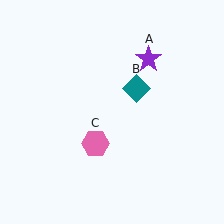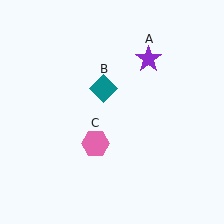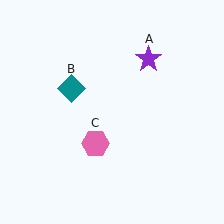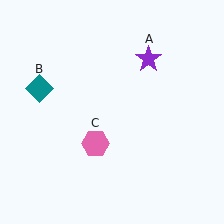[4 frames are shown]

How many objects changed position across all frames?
1 object changed position: teal diamond (object B).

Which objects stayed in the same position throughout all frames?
Purple star (object A) and pink hexagon (object C) remained stationary.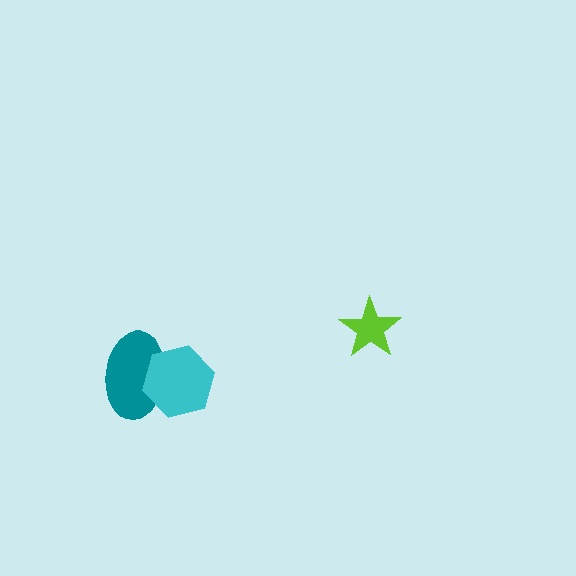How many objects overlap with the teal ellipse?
1 object overlaps with the teal ellipse.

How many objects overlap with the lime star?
0 objects overlap with the lime star.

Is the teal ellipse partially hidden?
Yes, it is partially covered by another shape.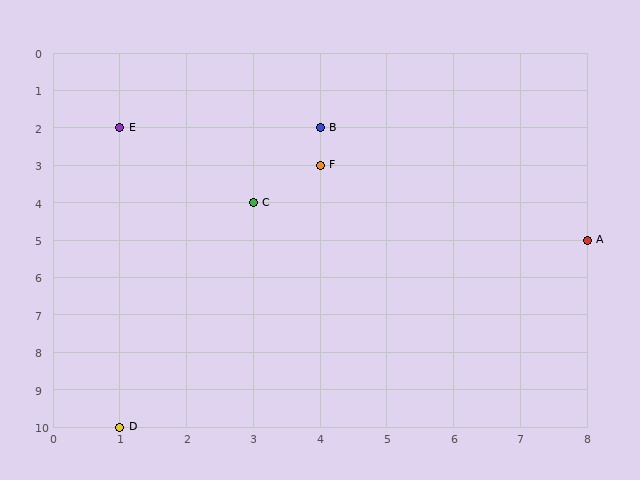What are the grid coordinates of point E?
Point E is at grid coordinates (1, 2).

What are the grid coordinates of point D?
Point D is at grid coordinates (1, 10).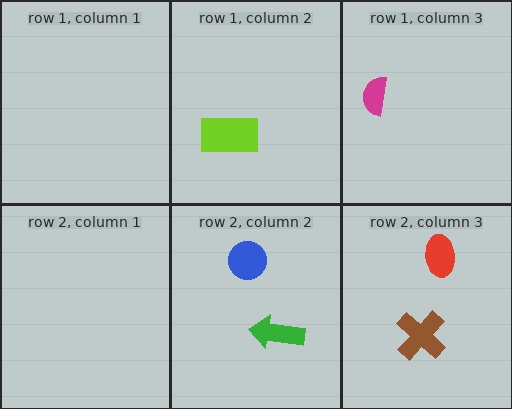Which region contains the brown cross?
The row 2, column 3 region.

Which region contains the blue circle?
The row 2, column 2 region.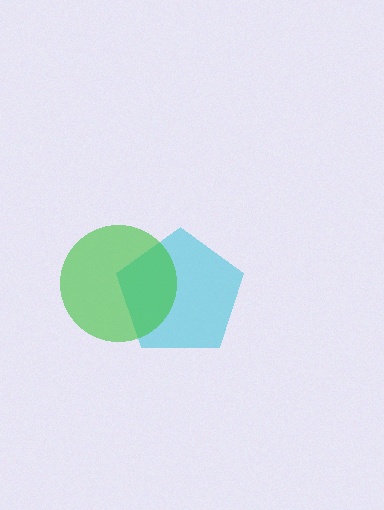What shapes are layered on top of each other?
The layered shapes are: a cyan pentagon, a green circle.